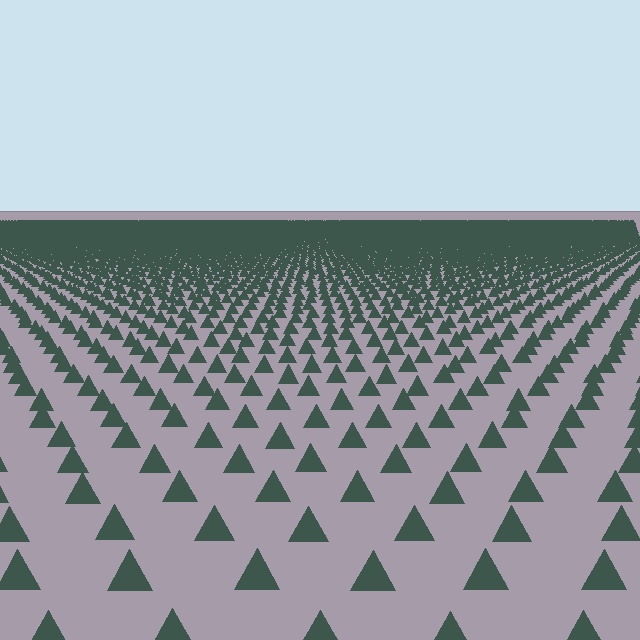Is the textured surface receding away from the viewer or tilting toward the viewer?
The surface is receding away from the viewer. Texture elements get smaller and denser toward the top.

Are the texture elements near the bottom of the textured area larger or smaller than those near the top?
Larger. Near the bottom, elements are closer to the viewer and appear at a bigger on-screen size.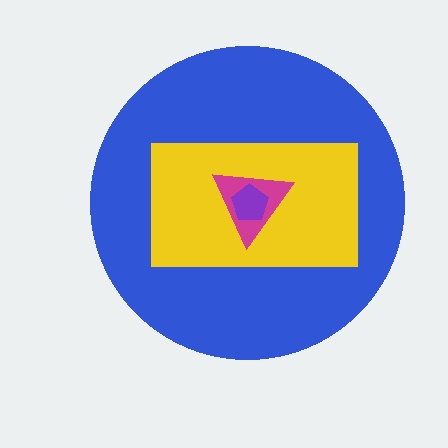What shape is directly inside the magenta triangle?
The purple pentagon.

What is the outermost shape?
The blue circle.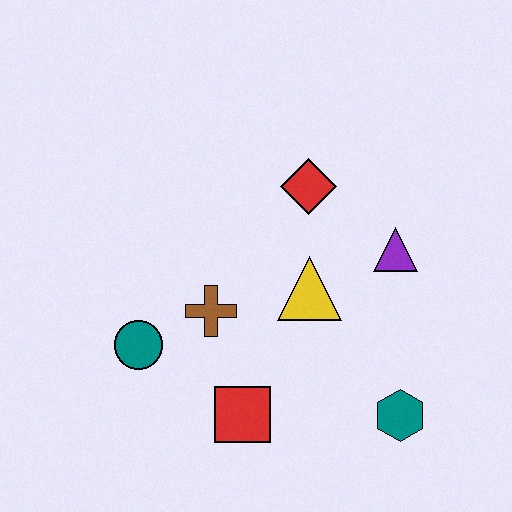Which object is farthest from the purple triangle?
The teal circle is farthest from the purple triangle.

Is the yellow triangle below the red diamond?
Yes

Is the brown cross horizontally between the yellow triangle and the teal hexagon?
No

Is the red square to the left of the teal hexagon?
Yes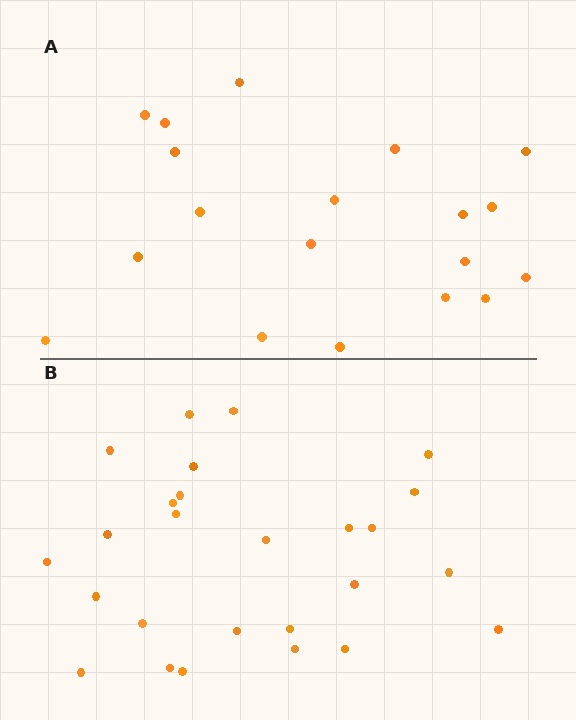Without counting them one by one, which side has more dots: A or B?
Region B (the bottom region) has more dots.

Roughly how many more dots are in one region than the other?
Region B has roughly 8 or so more dots than region A.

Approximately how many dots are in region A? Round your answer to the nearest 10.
About 20 dots. (The exact count is 19, which rounds to 20.)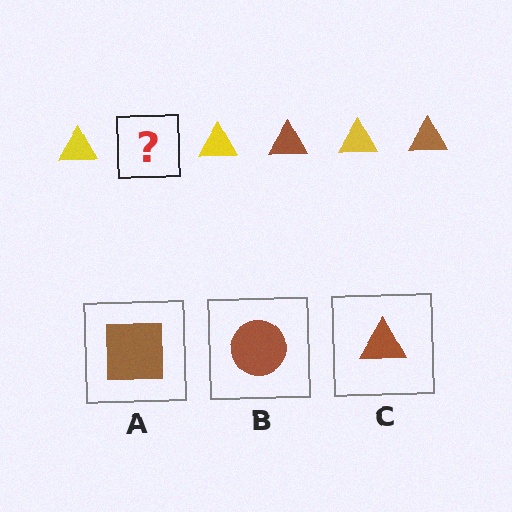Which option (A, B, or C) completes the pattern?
C.